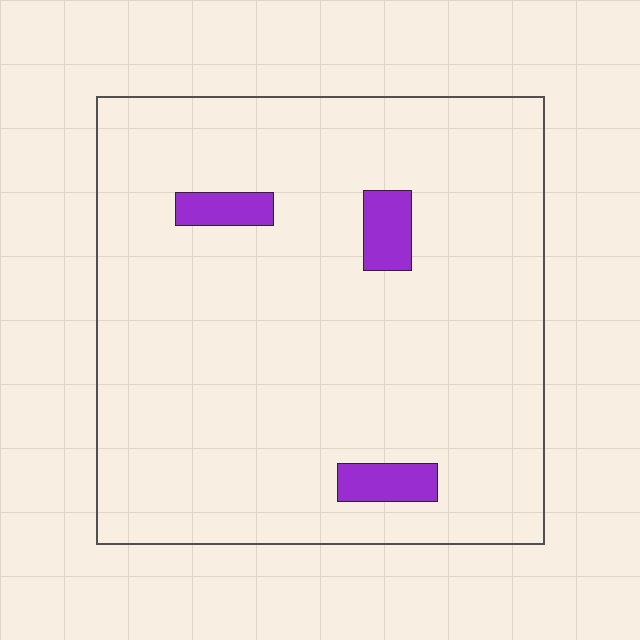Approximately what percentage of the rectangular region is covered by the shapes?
Approximately 5%.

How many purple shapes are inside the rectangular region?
3.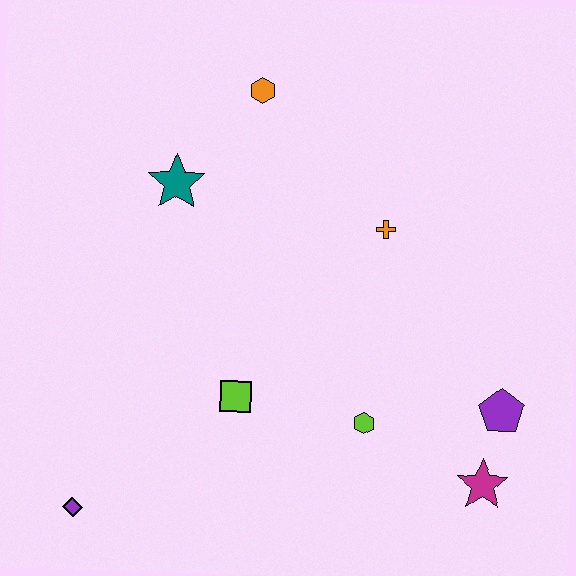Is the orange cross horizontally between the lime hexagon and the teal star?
No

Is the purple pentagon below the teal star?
Yes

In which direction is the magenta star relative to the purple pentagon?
The magenta star is below the purple pentagon.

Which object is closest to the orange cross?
The orange hexagon is closest to the orange cross.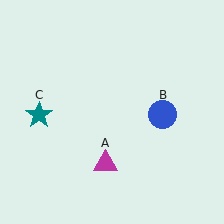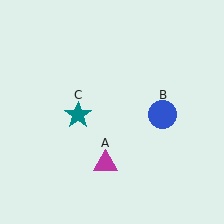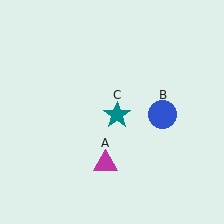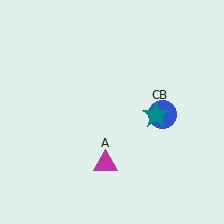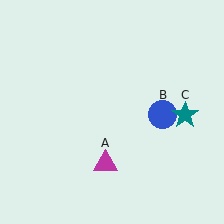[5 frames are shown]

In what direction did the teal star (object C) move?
The teal star (object C) moved right.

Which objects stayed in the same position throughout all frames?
Magenta triangle (object A) and blue circle (object B) remained stationary.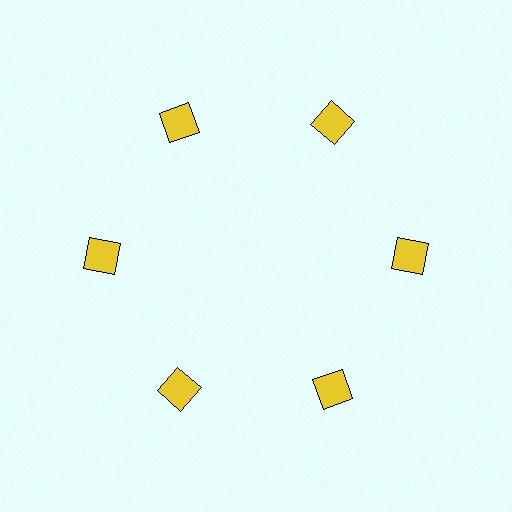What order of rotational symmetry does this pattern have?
This pattern has 6-fold rotational symmetry.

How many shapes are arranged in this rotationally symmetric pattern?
There are 6 shapes, arranged in 6 groups of 1.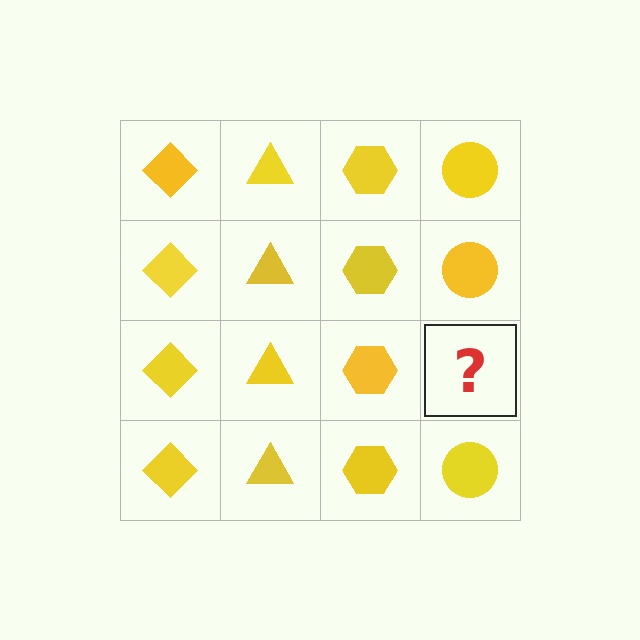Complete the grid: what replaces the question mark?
The question mark should be replaced with a yellow circle.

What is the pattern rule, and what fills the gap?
The rule is that each column has a consistent shape. The gap should be filled with a yellow circle.